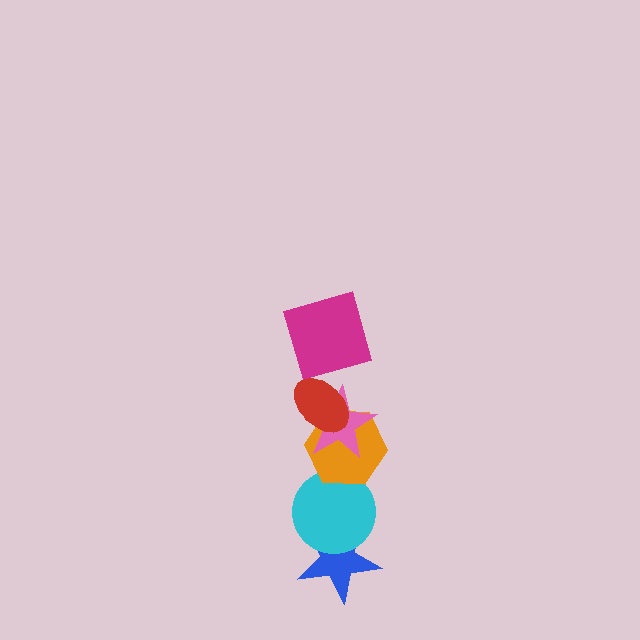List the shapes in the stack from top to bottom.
From top to bottom: the magenta square, the red ellipse, the pink star, the orange hexagon, the cyan circle, the blue star.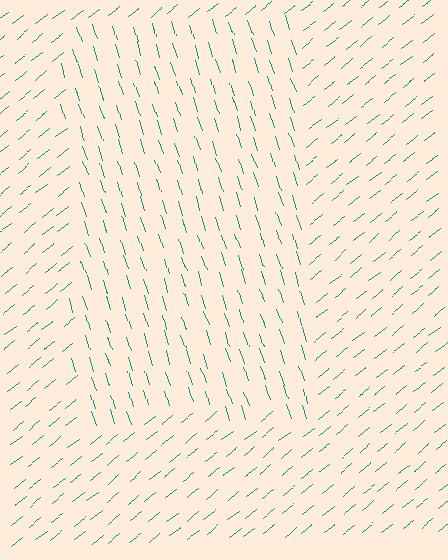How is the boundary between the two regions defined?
The boundary is defined purely by a change in line orientation (approximately 70 degrees difference). All lines are the same color and thickness.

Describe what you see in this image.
The image is filled with small teal line segments. A rectangle region in the image has lines oriented differently from the surrounding lines, creating a visible texture boundary.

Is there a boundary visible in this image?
Yes, there is a texture boundary formed by a change in line orientation.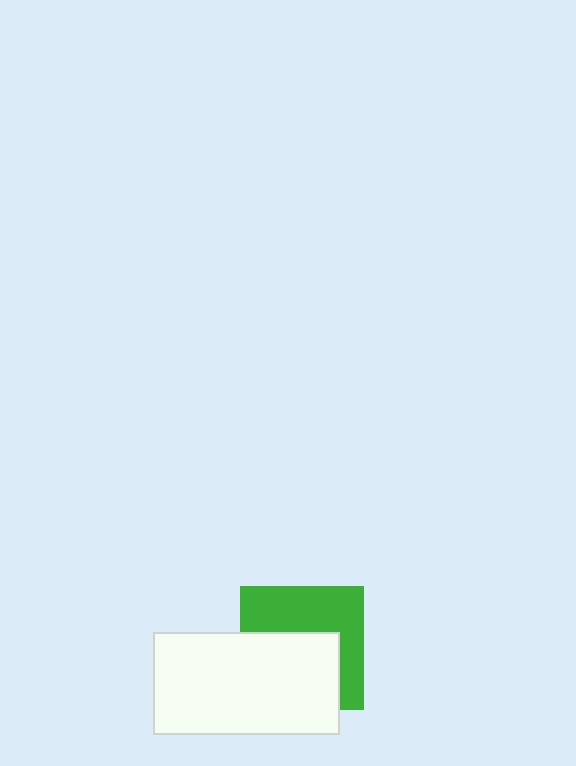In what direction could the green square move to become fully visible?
The green square could move up. That would shift it out from behind the white rectangle entirely.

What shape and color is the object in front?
The object in front is a white rectangle.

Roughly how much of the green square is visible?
About half of it is visible (roughly 49%).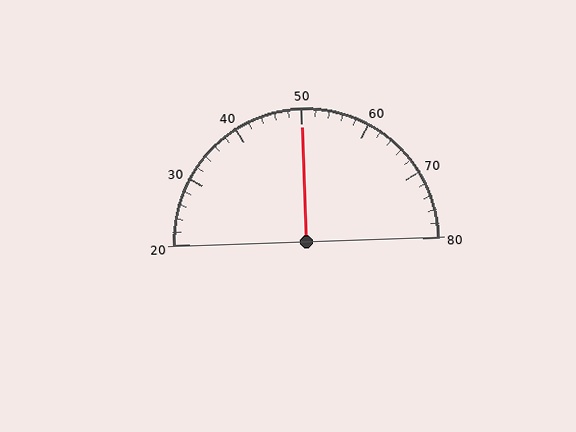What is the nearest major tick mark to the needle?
The nearest major tick mark is 50.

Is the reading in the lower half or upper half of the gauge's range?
The reading is in the upper half of the range (20 to 80).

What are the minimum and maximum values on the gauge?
The gauge ranges from 20 to 80.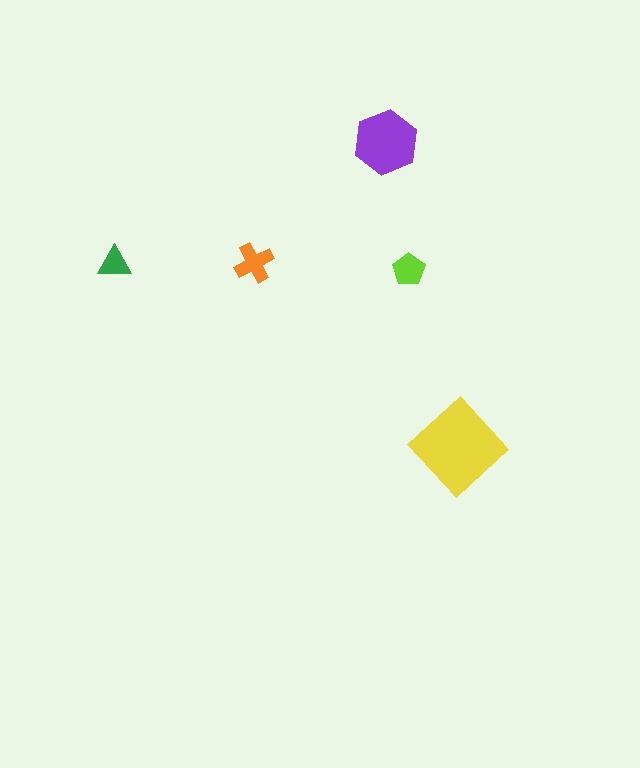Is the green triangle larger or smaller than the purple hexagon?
Smaller.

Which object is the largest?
The yellow diamond.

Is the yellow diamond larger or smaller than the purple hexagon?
Larger.